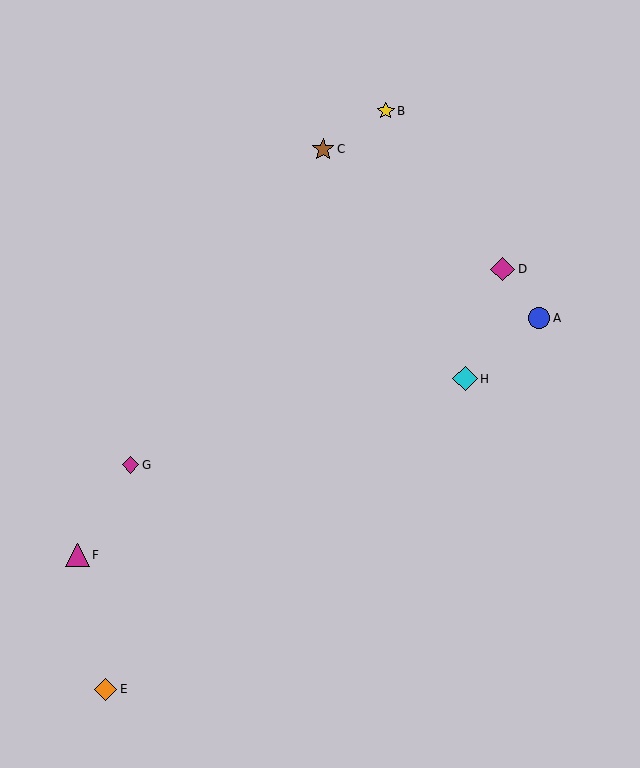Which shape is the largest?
The cyan diamond (labeled H) is the largest.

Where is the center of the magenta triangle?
The center of the magenta triangle is at (77, 555).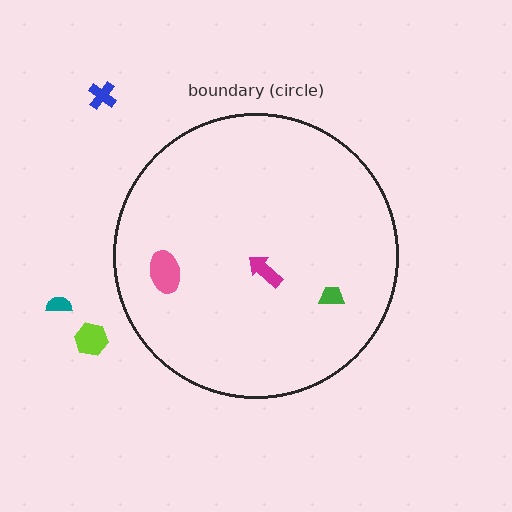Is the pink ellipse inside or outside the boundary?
Inside.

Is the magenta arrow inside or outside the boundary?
Inside.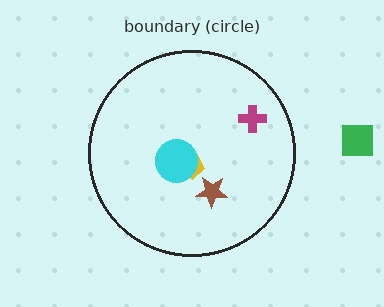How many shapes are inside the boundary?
4 inside, 1 outside.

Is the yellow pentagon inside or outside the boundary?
Inside.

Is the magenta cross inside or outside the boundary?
Inside.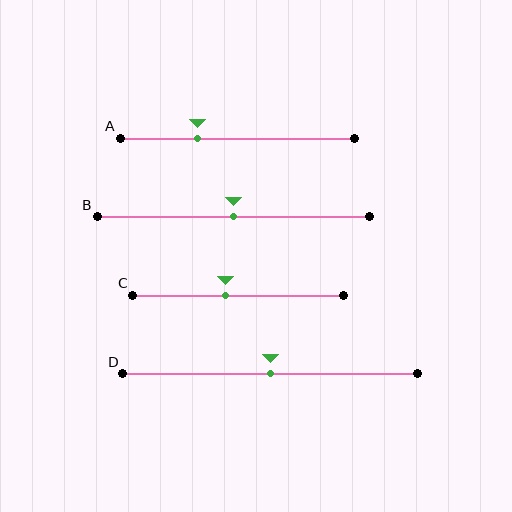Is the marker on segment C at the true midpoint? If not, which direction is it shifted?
No, the marker on segment C is shifted to the left by about 6% of the segment length.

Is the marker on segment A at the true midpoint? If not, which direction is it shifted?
No, the marker on segment A is shifted to the left by about 17% of the segment length.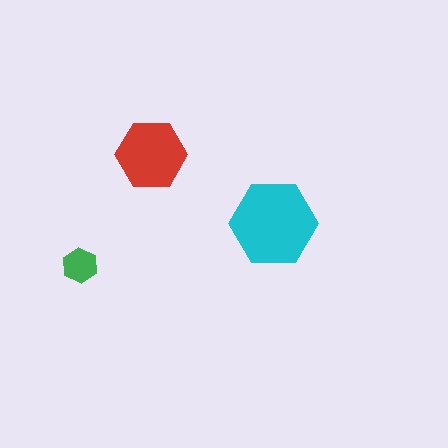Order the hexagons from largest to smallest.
the cyan one, the red one, the green one.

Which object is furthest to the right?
The cyan hexagon is rightmost.